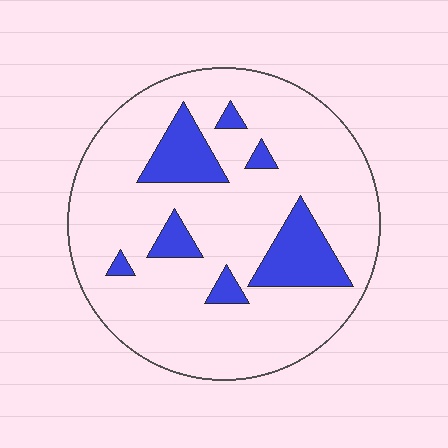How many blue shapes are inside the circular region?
7.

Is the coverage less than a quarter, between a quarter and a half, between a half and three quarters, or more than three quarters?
Less than a quarter.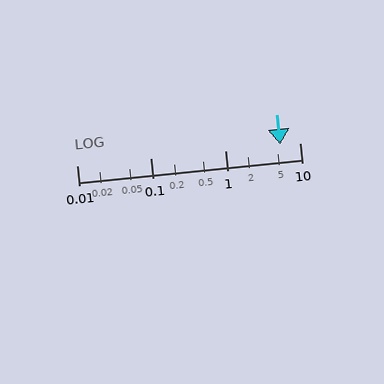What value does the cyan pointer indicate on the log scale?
The pointer indicates approximately 5.4.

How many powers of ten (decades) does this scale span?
The scale spans 3 decades, from 0.01 to 10.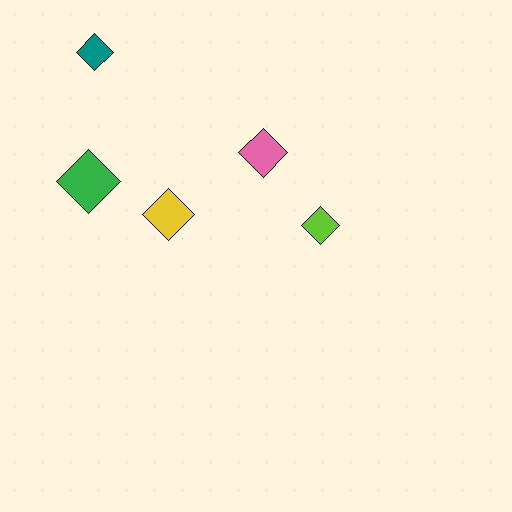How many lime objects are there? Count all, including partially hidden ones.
There is 1 lime object.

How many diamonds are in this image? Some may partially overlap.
There are 5 diamonds.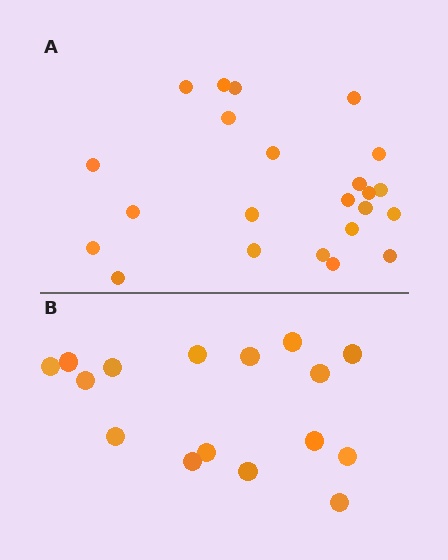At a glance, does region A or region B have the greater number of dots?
Region A (the top region) has more dots.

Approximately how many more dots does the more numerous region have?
Region A has roughly 8 or so more dots than region B.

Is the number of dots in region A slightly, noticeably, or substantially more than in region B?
Region A has noticeably more, but not dramatically so. The ratio is roughly 1.4 to 1.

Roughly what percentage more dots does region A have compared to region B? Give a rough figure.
About 45% more.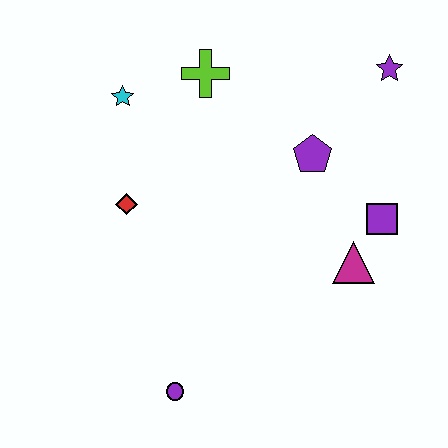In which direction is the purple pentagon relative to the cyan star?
The purple pentagon is to the right of the cyan star.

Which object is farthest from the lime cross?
The purple circle is farthest from the lime cross.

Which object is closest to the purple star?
The purple pentagon is closest to the purple star.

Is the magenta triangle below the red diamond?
Yes